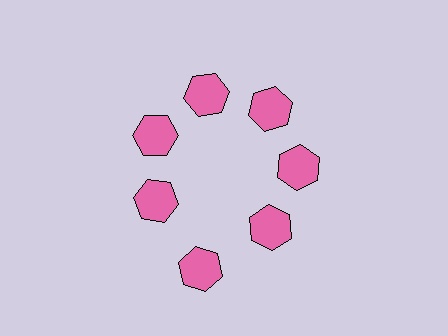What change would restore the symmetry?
The symmetry would be restored by moving it inward, back onto the ring so that all 7 hexagons sit at equal angles and equal distance from the center.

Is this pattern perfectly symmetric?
No. The 7 pink hexagons are arranged in a ring, but one element near the 6 o'clock position is pushed outward from the center, breaking the 7-fold rotational symmetry.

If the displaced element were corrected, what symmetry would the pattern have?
It would have 7-fold rotational symmetry — the pattern would map onto itself every 51 degrees.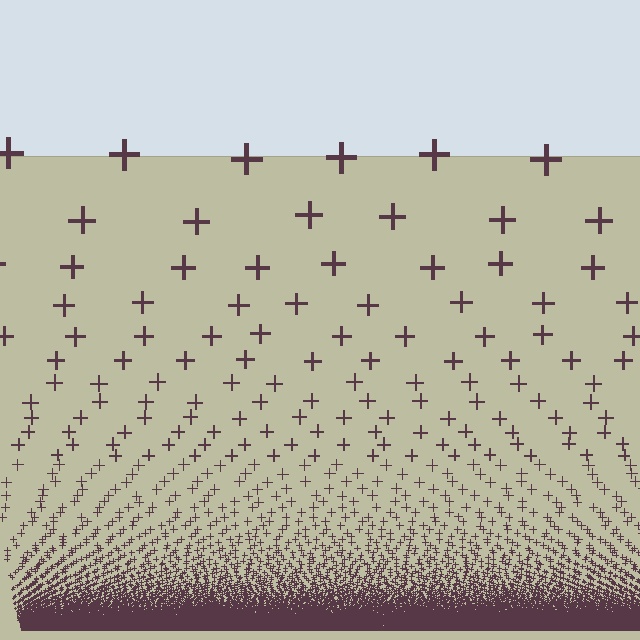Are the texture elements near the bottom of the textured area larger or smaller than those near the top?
Smaller. The gradient is inverted — elements near the bottom are smaller and denser.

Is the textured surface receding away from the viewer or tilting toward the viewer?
The surface appears to tilt toward the viewer. Texture elements get larger and sparser toward the top.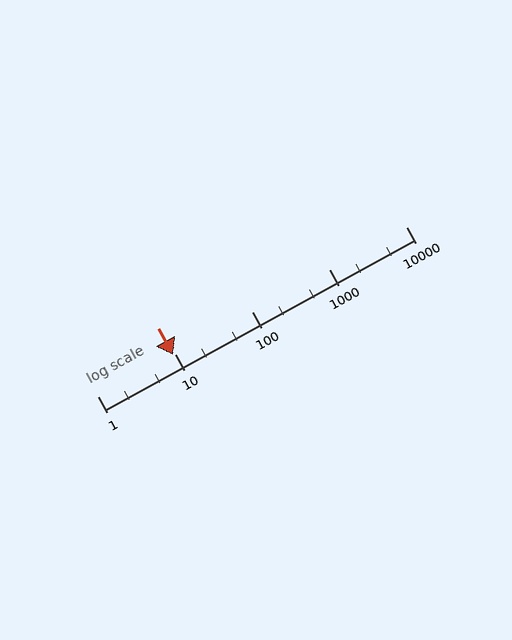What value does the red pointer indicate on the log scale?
The pointer indicates approximately 9.6.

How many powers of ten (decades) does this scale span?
The scale spans 4 decades, from 1 to 10000.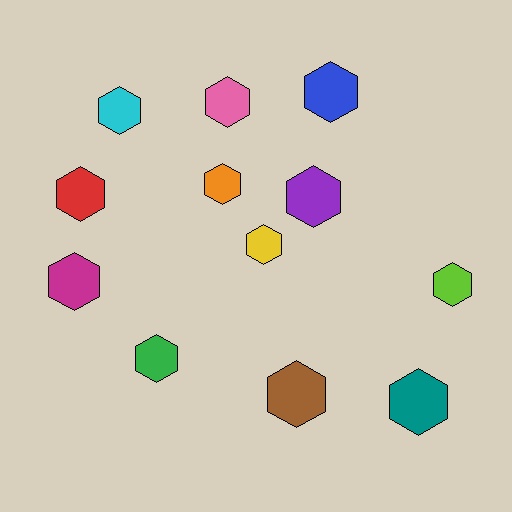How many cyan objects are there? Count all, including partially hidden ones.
There is 1 cyan object.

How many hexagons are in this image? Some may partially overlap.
There are 12 hexagons.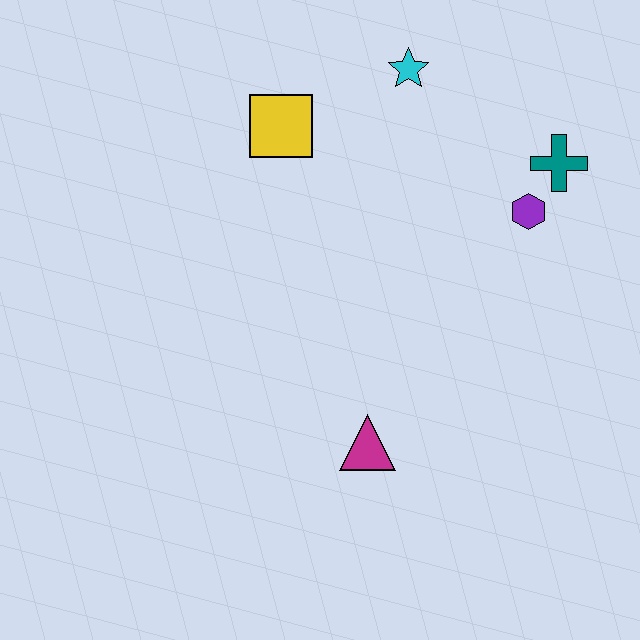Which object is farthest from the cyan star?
The magenta triangle is farthest from the cyan star.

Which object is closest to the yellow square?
The cyan star is closest to the yellow square.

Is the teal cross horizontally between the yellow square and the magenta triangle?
No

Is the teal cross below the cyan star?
Yes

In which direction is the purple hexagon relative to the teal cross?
The purple hexagon is below the teal cross.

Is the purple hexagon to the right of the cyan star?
Yes